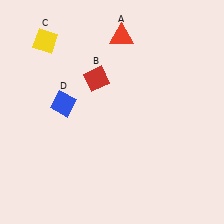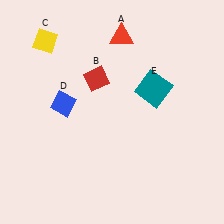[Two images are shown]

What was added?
A teal square (E) was added in Image 2.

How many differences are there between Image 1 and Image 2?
There is 1 difference between the two images.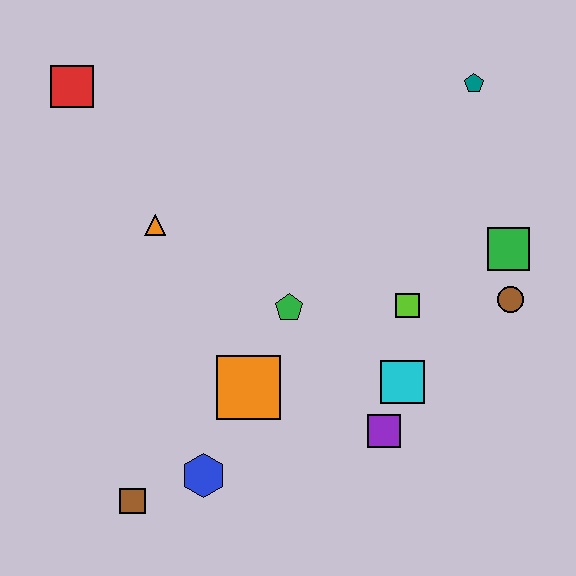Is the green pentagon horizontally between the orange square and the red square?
No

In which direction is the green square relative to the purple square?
The green square is above the purple square.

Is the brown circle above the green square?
No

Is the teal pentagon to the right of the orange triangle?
Yes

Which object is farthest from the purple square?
The red square is farthest from the purple square.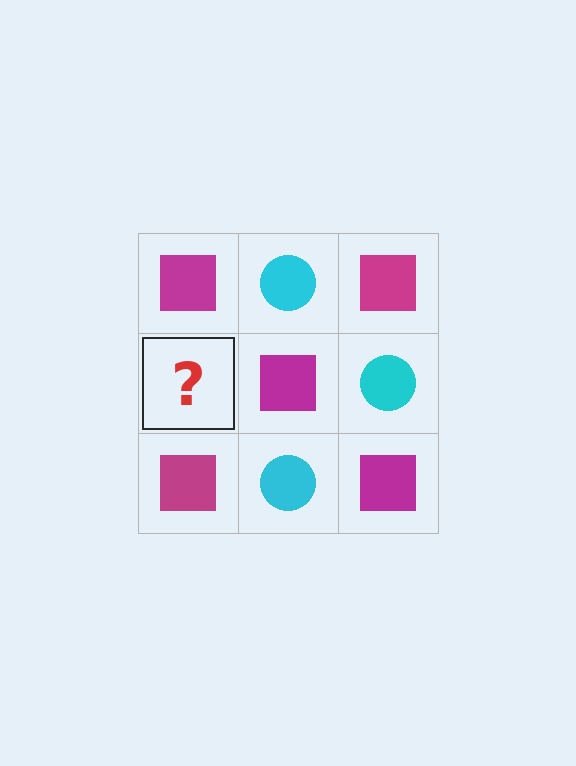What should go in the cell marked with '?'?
The missing cell should contain a cyan circle.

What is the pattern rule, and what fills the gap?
The rule is that it alternates magenta square and cyan circle in a checkerboard pattern. The gap should be filled with a cyan circle.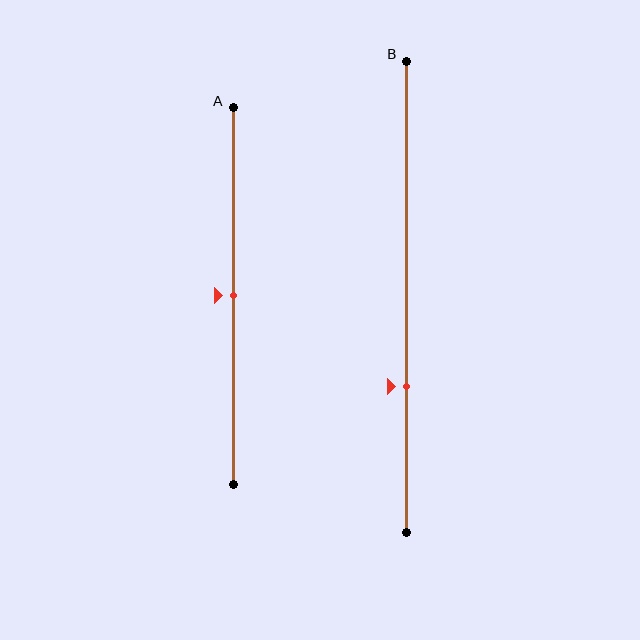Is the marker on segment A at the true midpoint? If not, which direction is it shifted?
Yes, the marker on segment A is at the true midpoint.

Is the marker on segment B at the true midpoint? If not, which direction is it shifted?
No, the marker on segment B is shifted downward by about 19% of the segment length.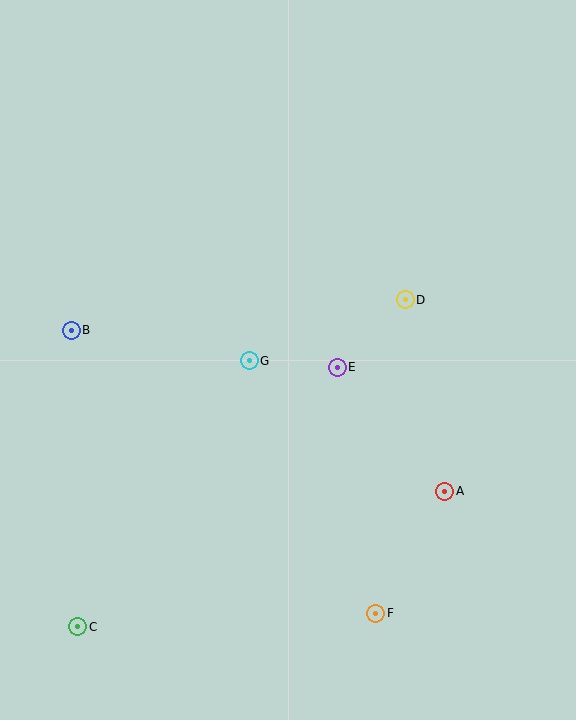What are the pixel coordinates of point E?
Point E is at (337, 367).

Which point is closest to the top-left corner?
Point B is closest to the top-left corner.